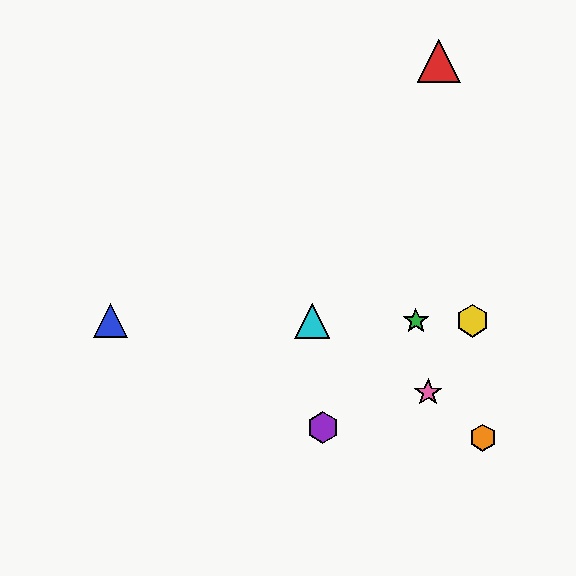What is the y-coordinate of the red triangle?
The red triangle is at y≈61.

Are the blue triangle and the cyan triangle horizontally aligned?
Yes, both are at y≈321.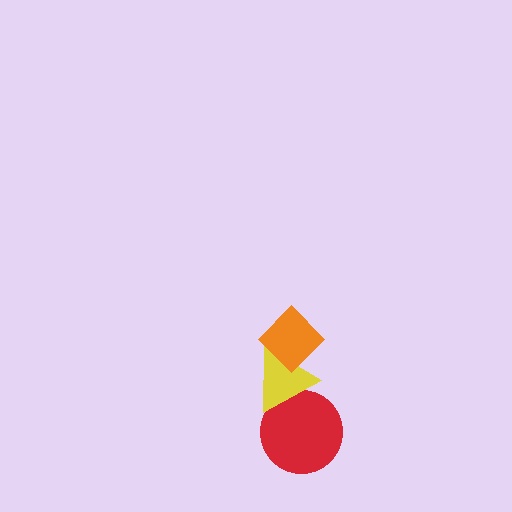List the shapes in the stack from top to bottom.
From top to bottom: the orange diamond, the yellow triangle, the red circle.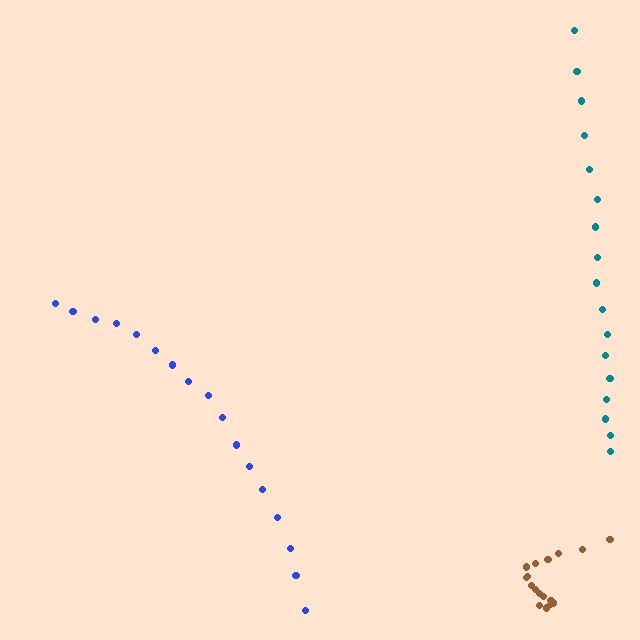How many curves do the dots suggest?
There are 3 distinct paths.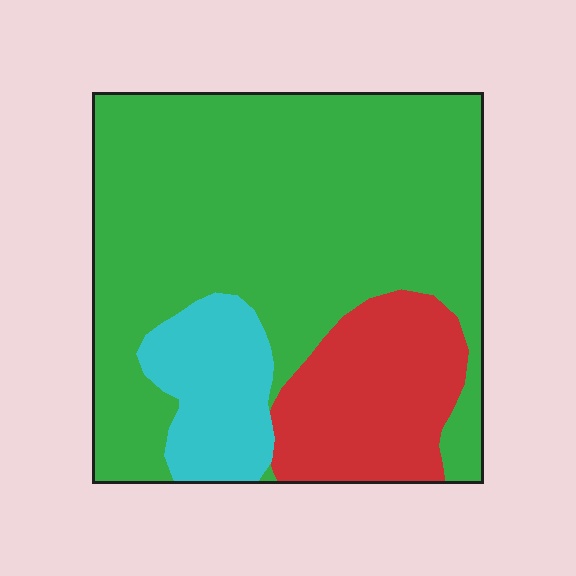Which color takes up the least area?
Cyan, at roughly 15%.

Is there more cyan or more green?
Green.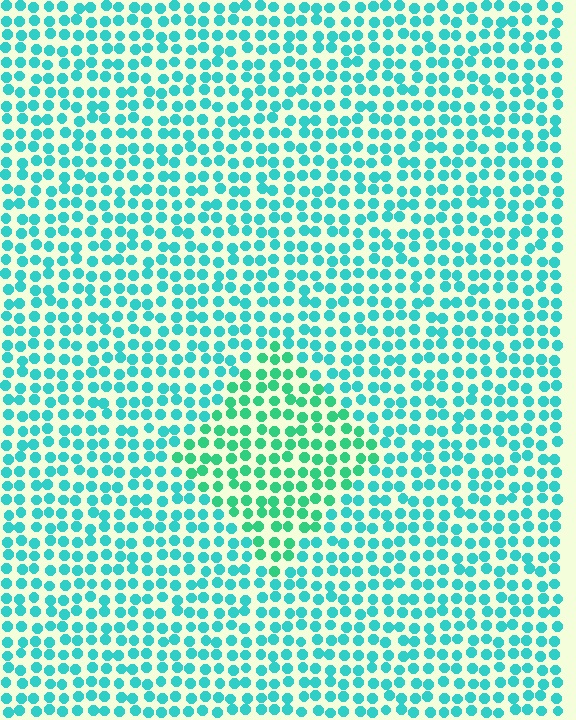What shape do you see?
I see a diamond.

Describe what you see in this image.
The image is filled with small cyan elements in a uniform arrangement. A diamond-shaped region is visible where the elements are tinted to a slightly different hue, forming a subtle color boundary.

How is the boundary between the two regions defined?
The boundary is defined purely by a slight shift in hue (about 27 degrees). Spacing, size, and orientation are identical on both sides.